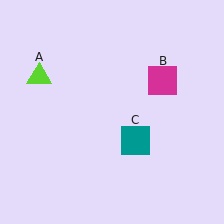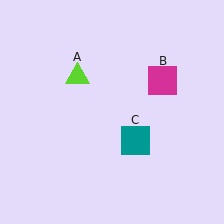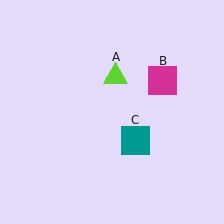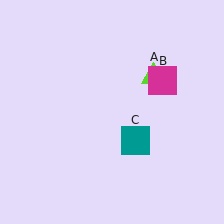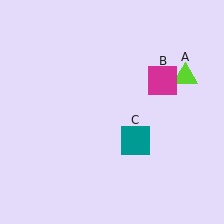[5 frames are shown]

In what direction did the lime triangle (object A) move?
The lime triangle (object A) moved right.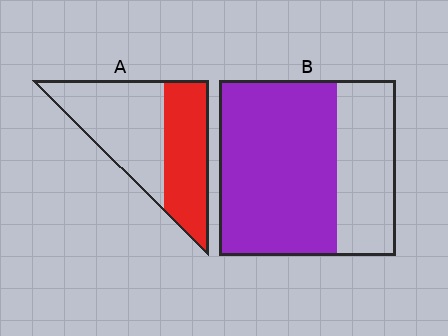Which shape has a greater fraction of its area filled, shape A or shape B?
Shape B.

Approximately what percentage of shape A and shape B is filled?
A is approximately 45% and B is approximately 65%.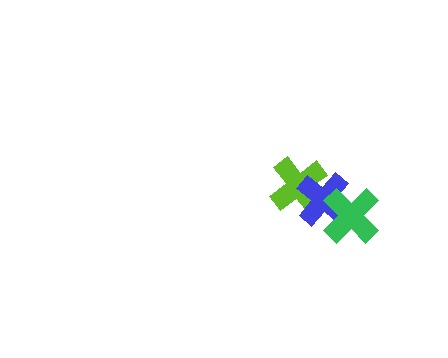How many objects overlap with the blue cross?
2 objects overlap with the blue cross.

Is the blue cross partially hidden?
Yes, it is partially covered by another shape.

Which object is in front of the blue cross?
The green cross is in front of the blue cross.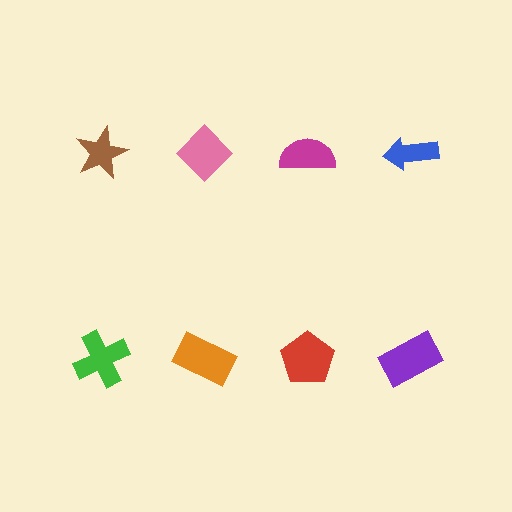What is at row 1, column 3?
A magenta semicircle.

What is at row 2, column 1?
A green cross.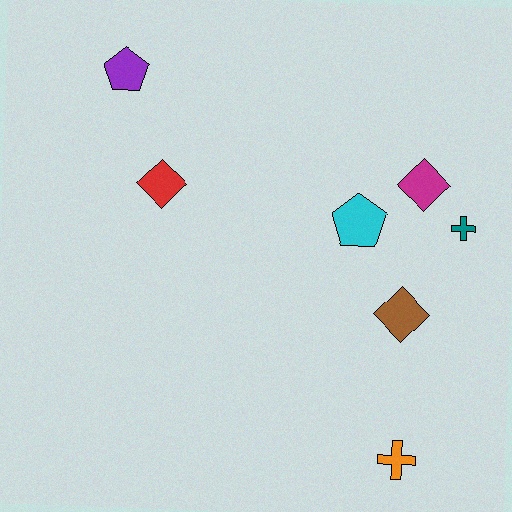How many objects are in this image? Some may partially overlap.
There are 7 objects.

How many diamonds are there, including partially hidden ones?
There are 3 diamonds.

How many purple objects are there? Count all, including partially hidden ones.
There is 1 purple object.